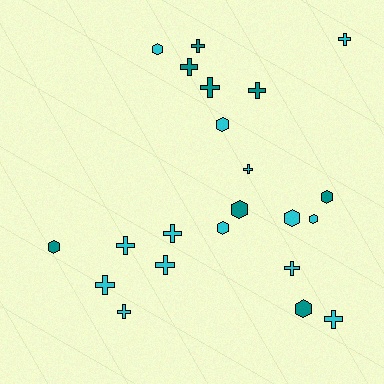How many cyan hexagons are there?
There are 5 cyan hexagons.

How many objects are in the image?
There are 22 objects.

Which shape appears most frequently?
Cross, with 13 objects.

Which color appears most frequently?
Cyan, with 14 objects.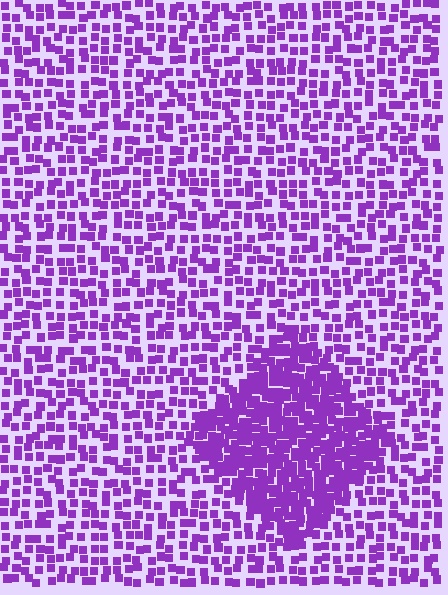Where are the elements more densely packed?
The elements are more densely packed inside the diamond boundary.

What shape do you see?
I see a diamond.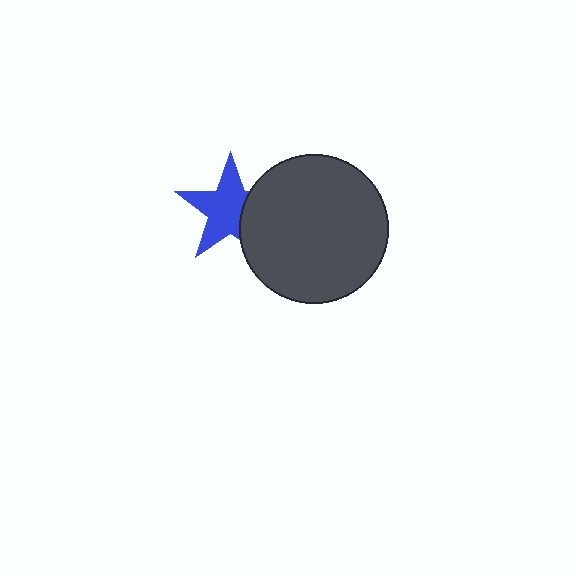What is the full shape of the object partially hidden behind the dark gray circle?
The partially hidden object is a blue star.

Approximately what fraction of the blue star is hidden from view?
Roughly 31% of the blue star is hidden behind the dark gray circle.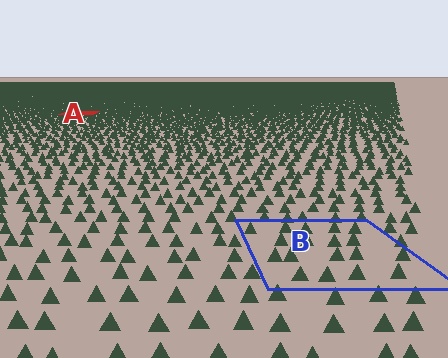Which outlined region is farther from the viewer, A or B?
Region A is farther from the viewer — the texture elements inside it appear smaller and more densely packed.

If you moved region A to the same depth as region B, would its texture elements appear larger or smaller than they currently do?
They would appear larger. At a closer depth, the same texture elements are projected at a bigger on-screen size.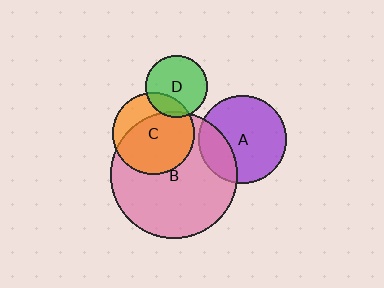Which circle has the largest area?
Circle B (pink).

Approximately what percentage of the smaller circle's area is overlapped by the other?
Approximately 5%.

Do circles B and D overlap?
Yes.